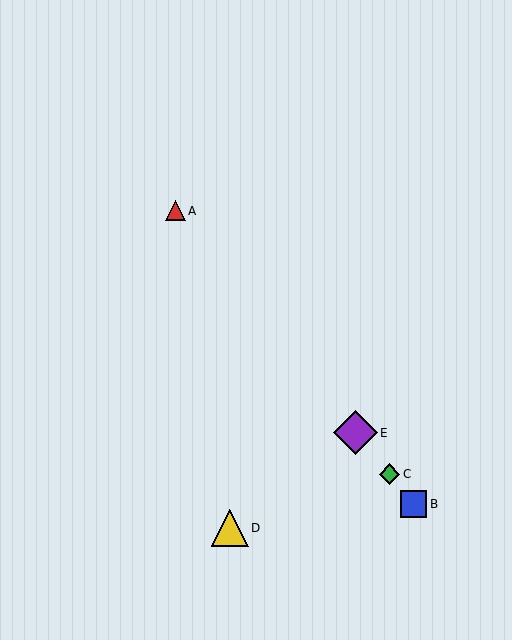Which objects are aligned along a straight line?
Objects A, B, C, E are aligned along a straight line.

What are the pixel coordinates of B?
Object B is at (414, 504).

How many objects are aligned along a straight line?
4 objects (A, B, C, E) are aligned along a straight line.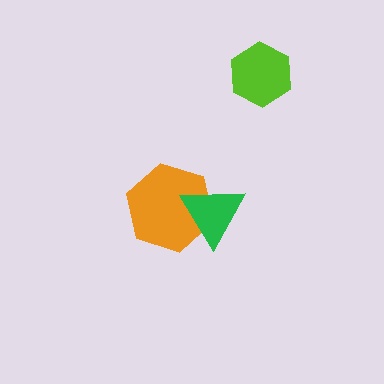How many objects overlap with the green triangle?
1 object overlaps with the green triangle.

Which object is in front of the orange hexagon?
The green triangle is in front of the orange hexagon.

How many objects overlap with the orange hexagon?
1 object overlaps with the orange hexagon.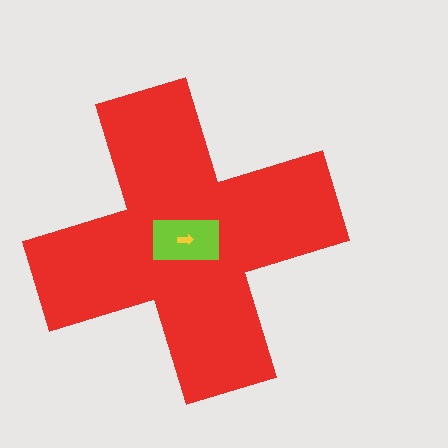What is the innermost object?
The yellow arrow.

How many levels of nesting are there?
3.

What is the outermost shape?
The red cross.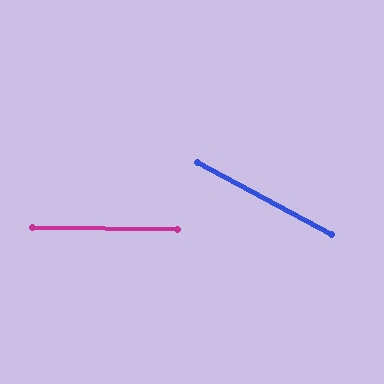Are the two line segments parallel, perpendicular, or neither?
Neither parallel nor perpendicular — they differ by about 27°.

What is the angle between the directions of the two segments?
Approximately 27 degrees.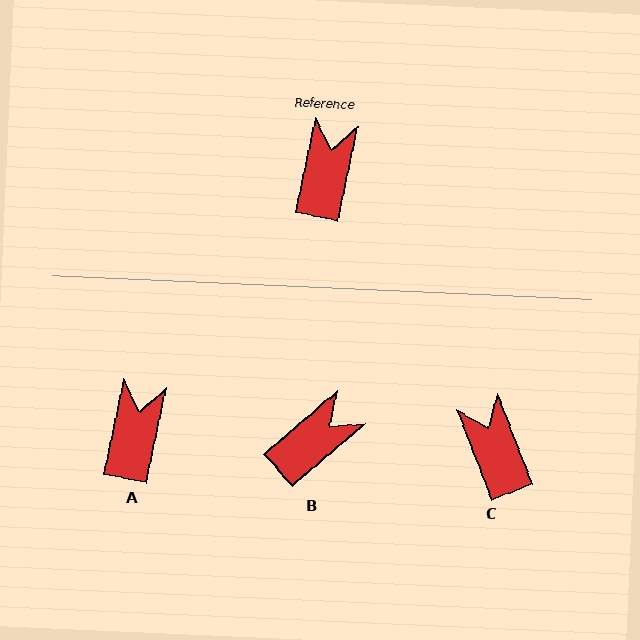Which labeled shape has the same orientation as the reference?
A.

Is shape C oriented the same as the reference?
No, it is off by about 33 degrees.